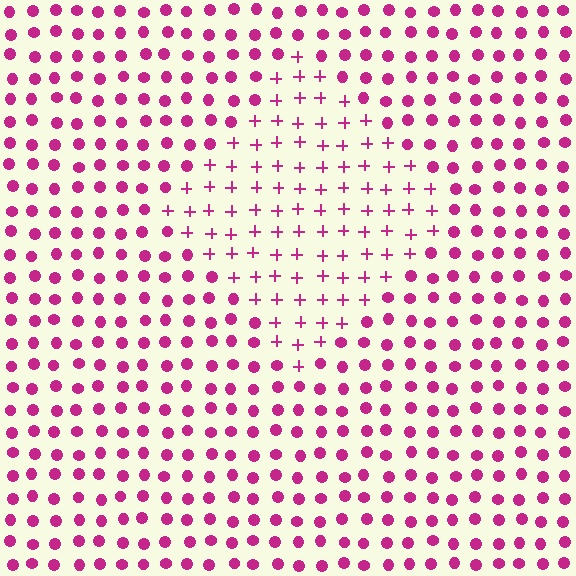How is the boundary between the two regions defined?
The boundary is defined by a change in element shape: plus signs inside vs. circles outside. All elements share the same color and spacing.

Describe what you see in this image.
The image is filled with small magenta elements arranged in a uniform grid. A diamond-shaped region contains plus signs, while the surrounding area contains circles. The boundary is defined purely by the change in element shape.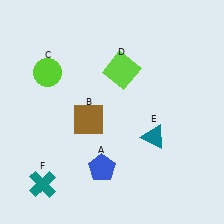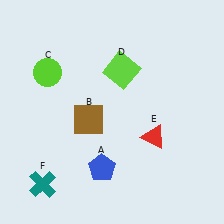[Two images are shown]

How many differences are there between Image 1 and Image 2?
There is 1 difference between the two images.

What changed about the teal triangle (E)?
In Image 1, E is teal. In Image 2, it changed to red.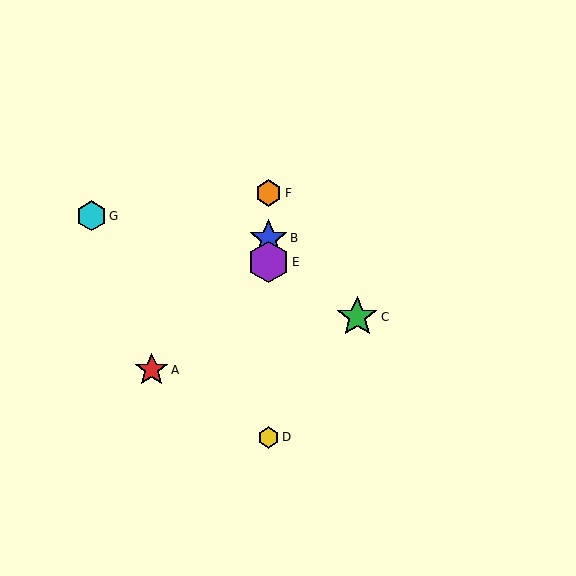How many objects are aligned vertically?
4 objects (B, D, E, F) are aligned vertically.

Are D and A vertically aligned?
No, D is at x≈268 and A is at x≈152.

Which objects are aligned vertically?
Objects B, D, E, F are aligned vertically.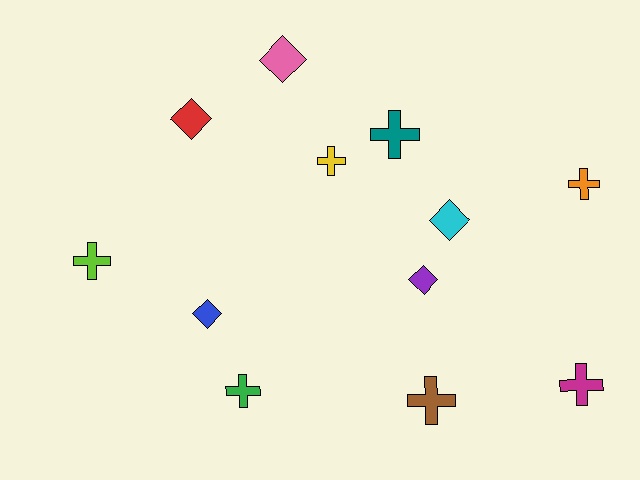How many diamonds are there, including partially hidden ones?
There are 5 diamonds.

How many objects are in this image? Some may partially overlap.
There are 12 objects.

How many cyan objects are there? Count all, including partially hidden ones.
There is 1 cyan object.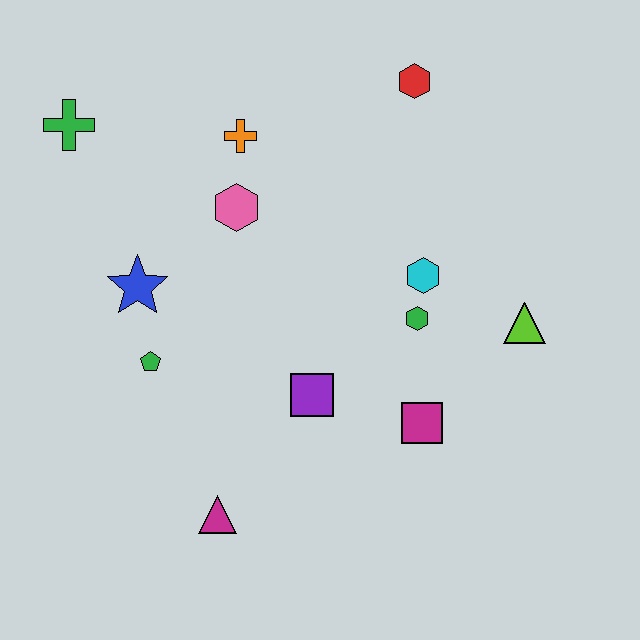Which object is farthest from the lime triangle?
The green cross is farthest from the lime triangle.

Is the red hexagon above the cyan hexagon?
Yes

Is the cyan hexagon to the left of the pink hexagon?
No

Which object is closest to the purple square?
The magenta square is closest to the purple square.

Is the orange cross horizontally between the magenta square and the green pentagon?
Yes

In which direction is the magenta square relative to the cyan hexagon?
The magenta square is below the cyan hexagon.